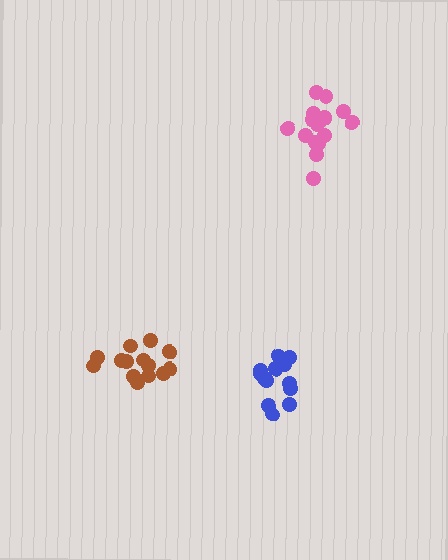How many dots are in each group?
Group 1: 14 dots, Group 2: 15 dots, Group 3: 16 dots (45 total).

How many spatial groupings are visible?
There are 3 spatial groupings.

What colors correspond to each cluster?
The clusters are colored: blue, brown, pink.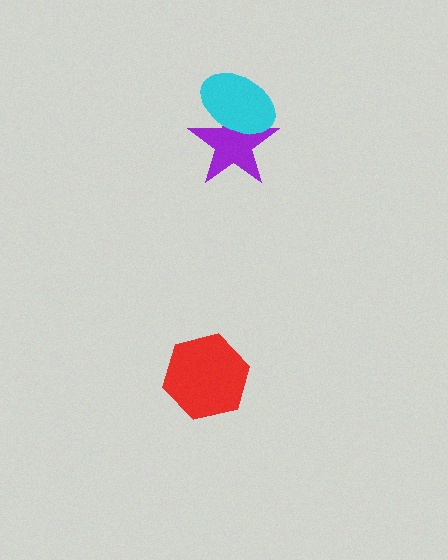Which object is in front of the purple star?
The cyan ellipse is in front of the purple star.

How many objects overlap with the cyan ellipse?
1 object overlaps with the cyan ellipse.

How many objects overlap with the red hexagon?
0 objects overlap with the red hexagon.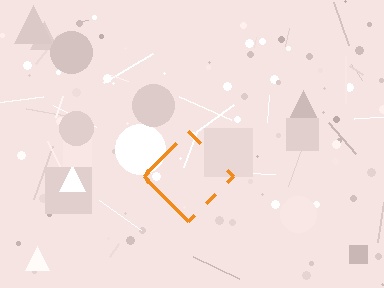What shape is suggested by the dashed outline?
The dashed outline suggests a diamond.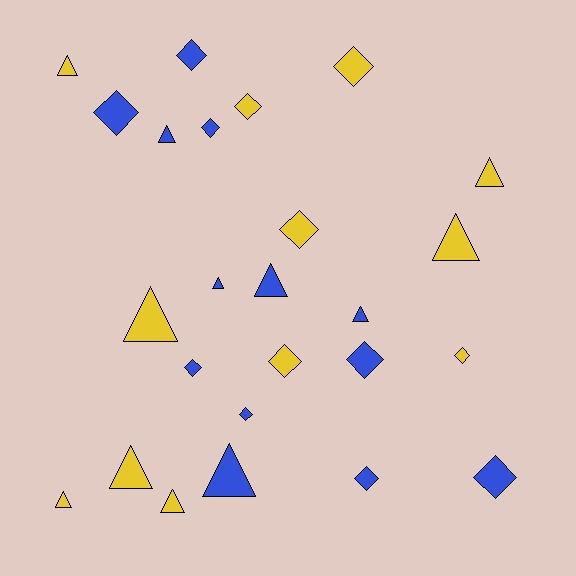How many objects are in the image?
There are 25 objects.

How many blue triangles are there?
There are 5 blue triangles.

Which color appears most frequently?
Blue, with 13 objects.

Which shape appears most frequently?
Diamond, with 13 objects.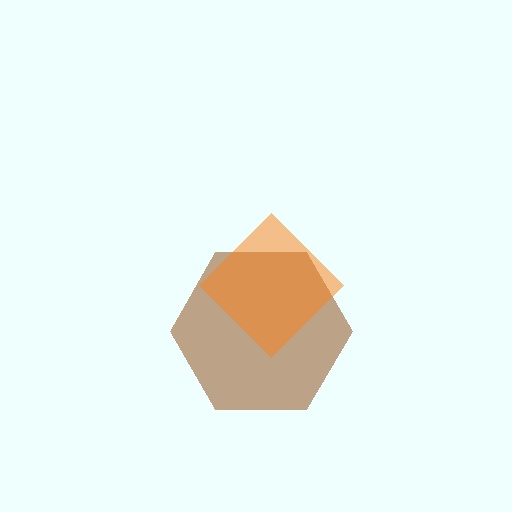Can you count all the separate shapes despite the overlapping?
Yes, there are 2 separate shapes.